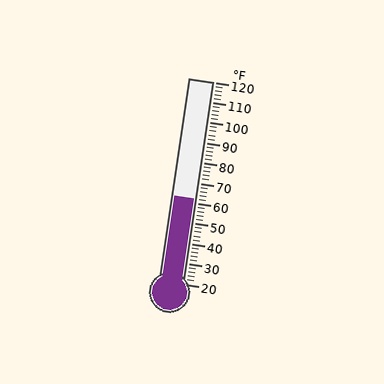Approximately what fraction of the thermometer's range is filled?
The thermometer is filled to approximately 40% of its range.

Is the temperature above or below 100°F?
The temperature is below 100°F.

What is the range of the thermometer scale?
The thermometer scale ranges from 20°F to 120°F.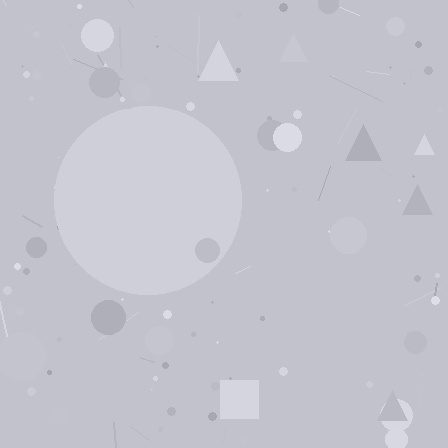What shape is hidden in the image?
A circle is hidden in the image.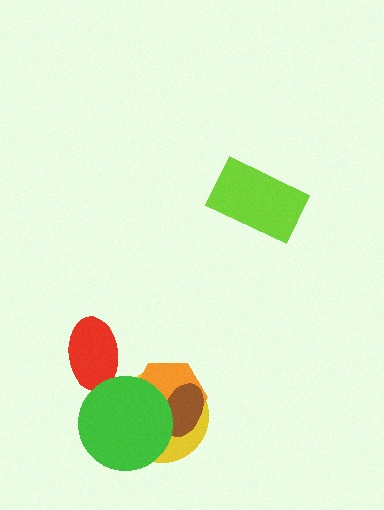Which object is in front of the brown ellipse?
The green circle is in front of the brown ellipse.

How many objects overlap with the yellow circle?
3 objects overlap with the yellow circle.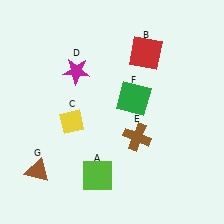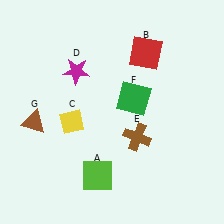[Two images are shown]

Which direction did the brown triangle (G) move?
The brown triangle (G) moved up.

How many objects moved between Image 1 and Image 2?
1 object moved between the two images.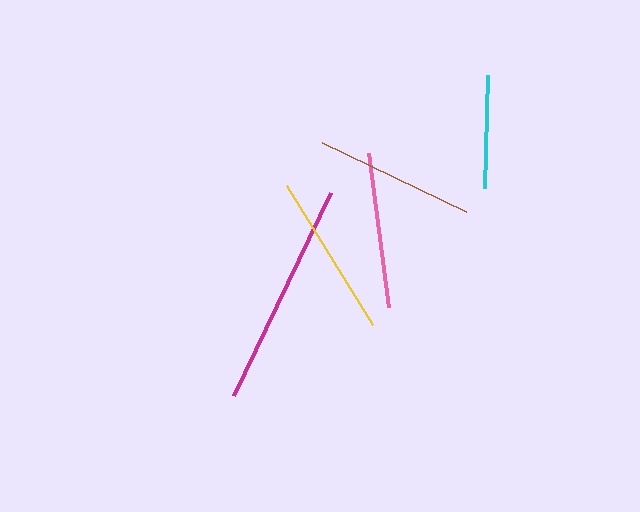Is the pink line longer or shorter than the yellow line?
The yellow line is longer than the pink line.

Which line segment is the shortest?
The cyan line is the shortest at approximately 112 pixels.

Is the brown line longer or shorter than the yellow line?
The yellow line is longer than the brown line.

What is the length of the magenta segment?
The magenta segment is approximately 224 pixels long.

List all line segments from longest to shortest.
From longest to shortest: magenta, yellow, brown, pink, cyan.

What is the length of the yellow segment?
The yellow segment is approximately 163 pixels long.